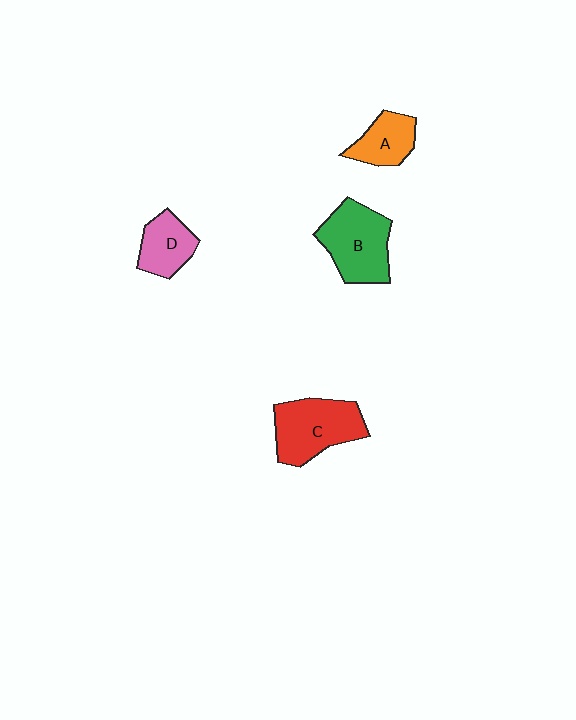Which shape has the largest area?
Shape C (red).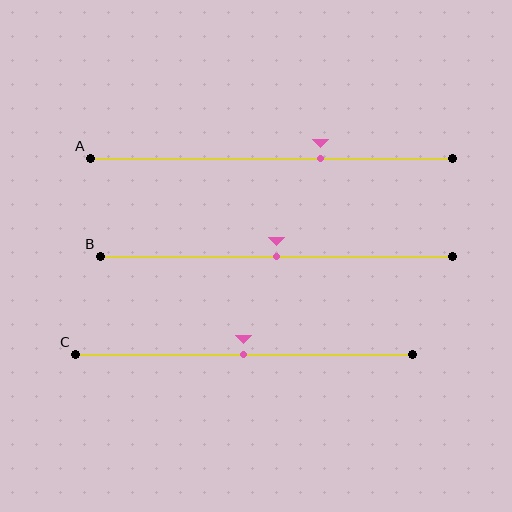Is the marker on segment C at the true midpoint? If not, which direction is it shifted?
Yes, the marker on segment C is at the true midpoint.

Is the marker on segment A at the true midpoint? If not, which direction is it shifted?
No, the marker on segment A is shifted to the right by about 14% of the segment length.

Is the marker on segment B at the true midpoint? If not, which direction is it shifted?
Yes, the marker on segment B is at the true midpoint.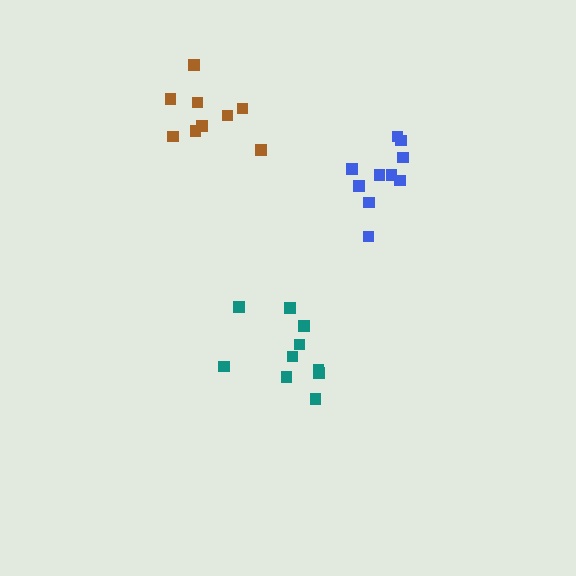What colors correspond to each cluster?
The clusters are colored: blue, teal, brown.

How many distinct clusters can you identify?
There are 3 distinct clusters.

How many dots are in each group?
Group 1: 10 dots, Group 2: 10 dots, Group 3: 9 dots (29 total).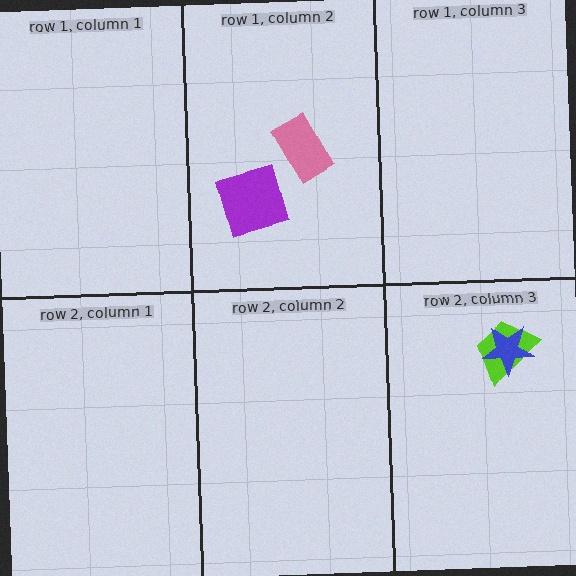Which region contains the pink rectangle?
The row 1, column 2 region.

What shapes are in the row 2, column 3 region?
The lime trapezoid, the blue star.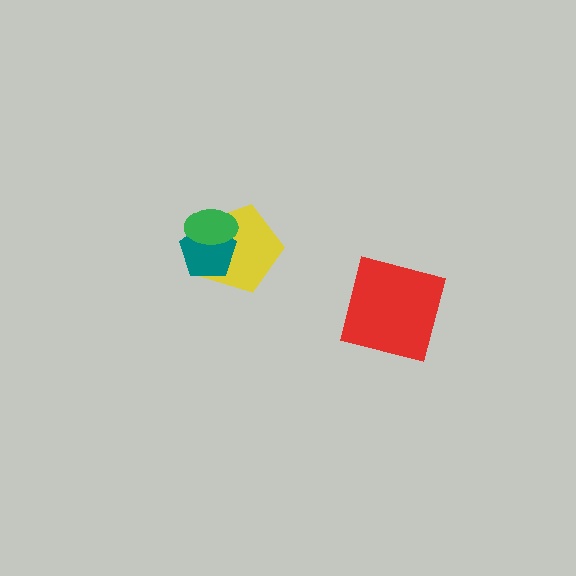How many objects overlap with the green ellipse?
2 objects overlap with the green ellipse.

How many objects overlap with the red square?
0 objects overlap with the red square.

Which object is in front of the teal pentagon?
The green ellipse is in front of the teal pentagon.